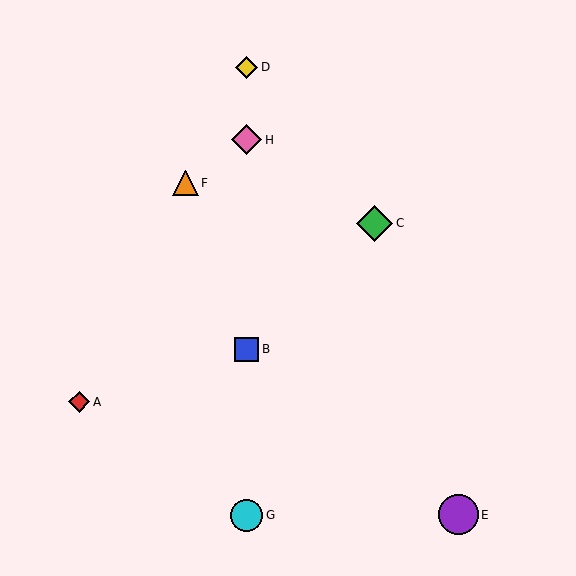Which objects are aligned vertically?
Objects B, D, G, H are aligned vertically.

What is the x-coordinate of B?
Object B is at x≈247.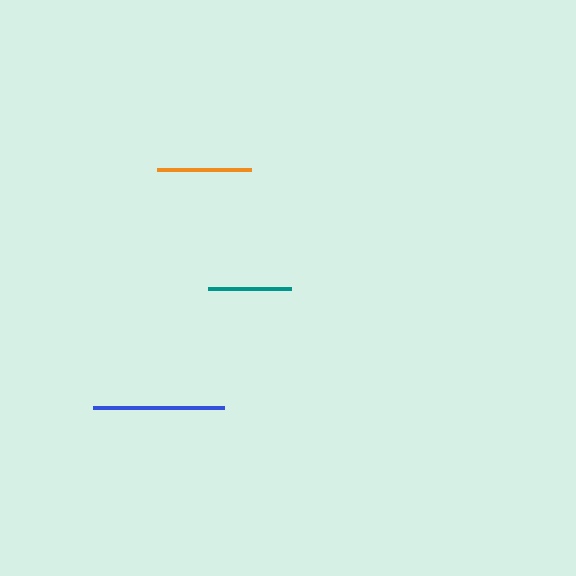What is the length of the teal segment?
The teal segment is approximately 83 pixels long.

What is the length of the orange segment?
The orange segment is approximately 93 pixels long.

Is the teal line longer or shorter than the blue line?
The blue line is longer than the teal line.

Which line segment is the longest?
The blue line is the longest at approximately 131 pixels.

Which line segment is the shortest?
The teal line is the shortest at approximately 83 pixels.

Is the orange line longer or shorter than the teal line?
The orange line is longer than the teal line.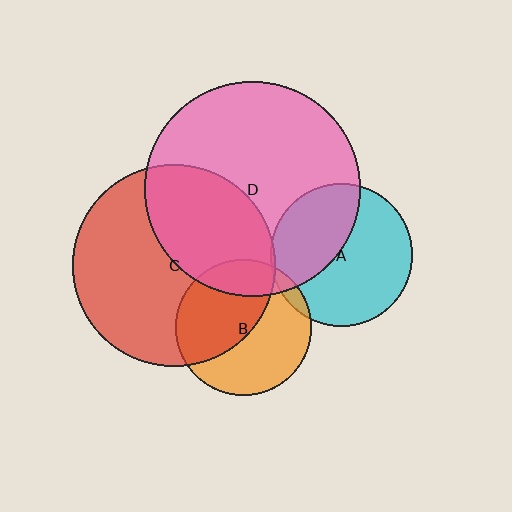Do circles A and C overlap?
Yes.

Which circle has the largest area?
Circle D (pink).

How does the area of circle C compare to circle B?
Approximately 2.2 times.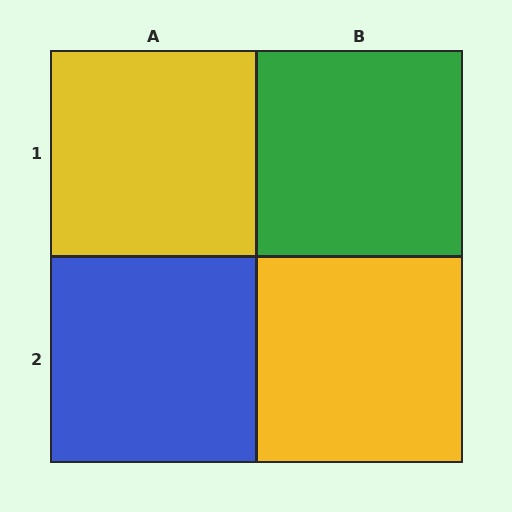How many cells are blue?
1 cell is blue.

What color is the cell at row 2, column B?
Yellow.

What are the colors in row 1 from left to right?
Yellow, green.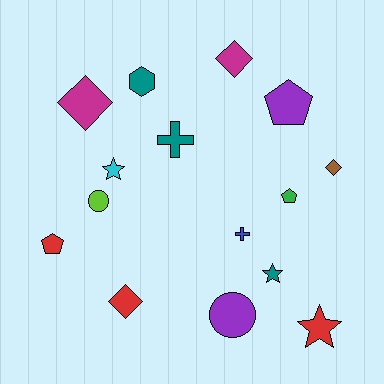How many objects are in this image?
There are 15 objects.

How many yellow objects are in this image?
There are no yellow objects.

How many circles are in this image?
There are 2 circles.